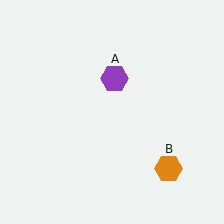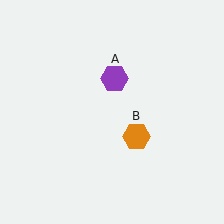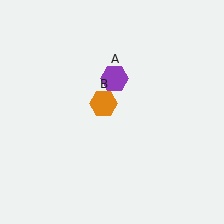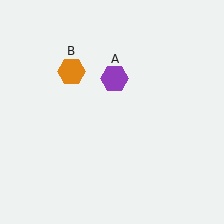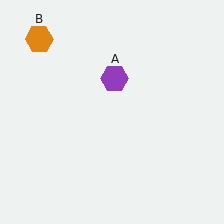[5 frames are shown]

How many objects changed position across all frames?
1 object changed position: orange hexagon (object B).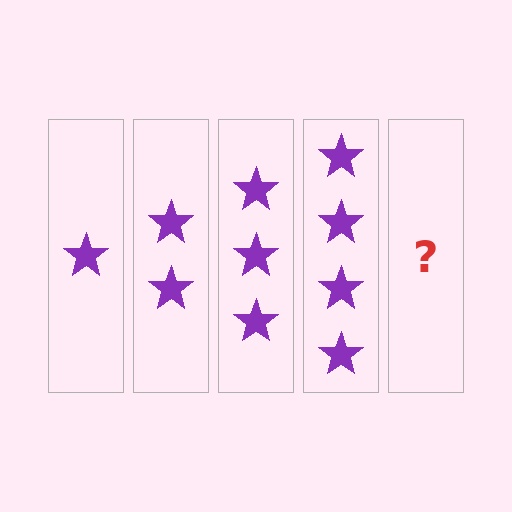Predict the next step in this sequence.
The next step is 5 stars.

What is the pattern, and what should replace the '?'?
The pattern is that each step adds one more star. The '?' should be 5 stars.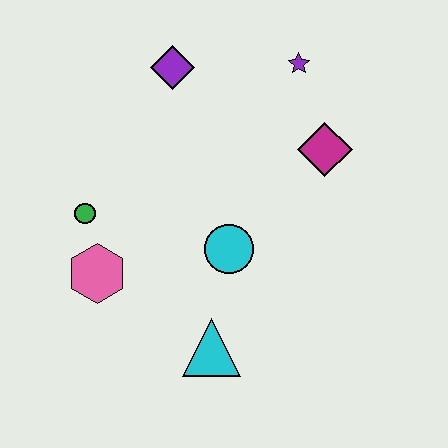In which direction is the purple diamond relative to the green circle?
The purple diamond is above the green circle.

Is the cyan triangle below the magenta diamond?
Yes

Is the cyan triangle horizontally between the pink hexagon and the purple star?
Yes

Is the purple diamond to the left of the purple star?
Yes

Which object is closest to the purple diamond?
The purple star is closest to the purple diamond.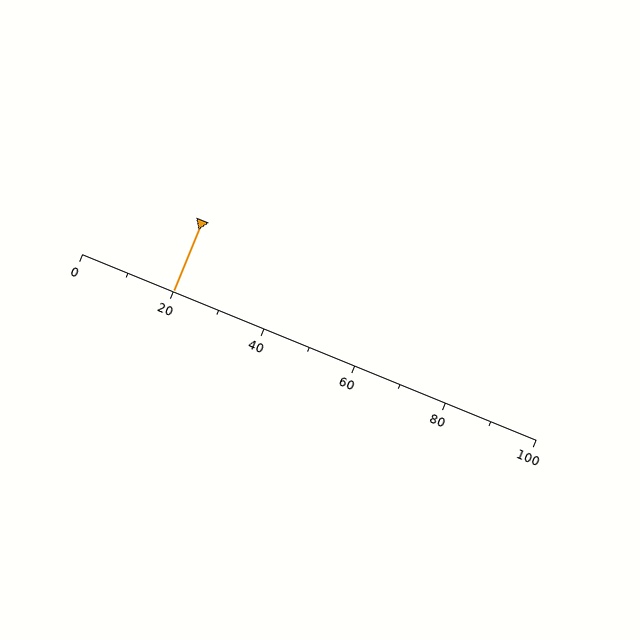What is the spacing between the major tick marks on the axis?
The major ticks are spaced 20 apart.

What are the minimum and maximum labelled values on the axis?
The axis runs from 0 to 100.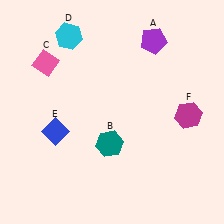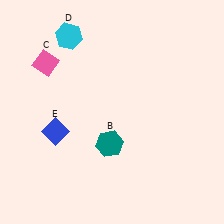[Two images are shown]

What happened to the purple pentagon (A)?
The purple pentagon (A) was removed in Image 2. It was in the top-right area of Image 1.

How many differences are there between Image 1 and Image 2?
There are 2 differences between the two images.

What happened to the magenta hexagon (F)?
The magenta hexagon (F) was removed in Image 2. It was in the bottom-right area of Image 1.